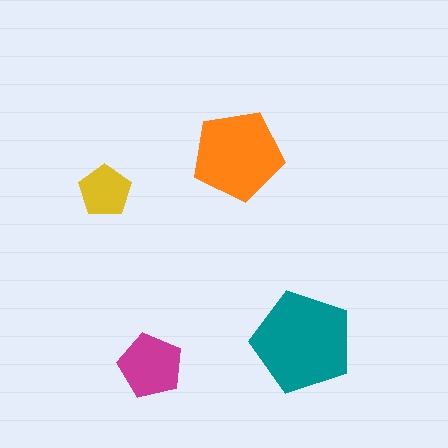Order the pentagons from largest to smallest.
the teal one, the orange one, the magenta one, the yellow one.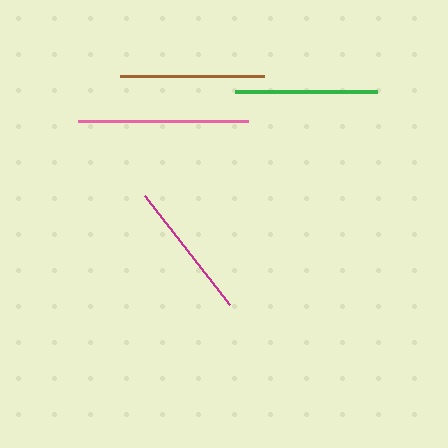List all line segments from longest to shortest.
From longest to shortest: pink, brown, green, magenta.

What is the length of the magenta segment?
The magenta segment is approximately 138 pixels long.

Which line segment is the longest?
The pink line is the longest at approximately 169 pixels.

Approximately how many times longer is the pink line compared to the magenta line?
The pink line is approximately 1.2 times the length of the magenta line.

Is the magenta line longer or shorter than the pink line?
The pink line is longer than the magenta line.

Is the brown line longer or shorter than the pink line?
The pink line is longer than the brown line.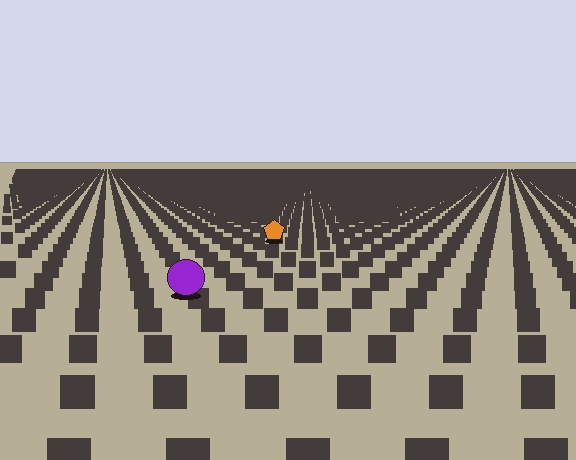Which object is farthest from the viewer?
The orange pentagon is farthest from the viewer. It appears smaller and the ground texture around it is denser.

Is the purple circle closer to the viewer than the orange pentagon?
Yes. The purple circle is closer — you can tell from the texture gradient: the ground texture is coarser near it.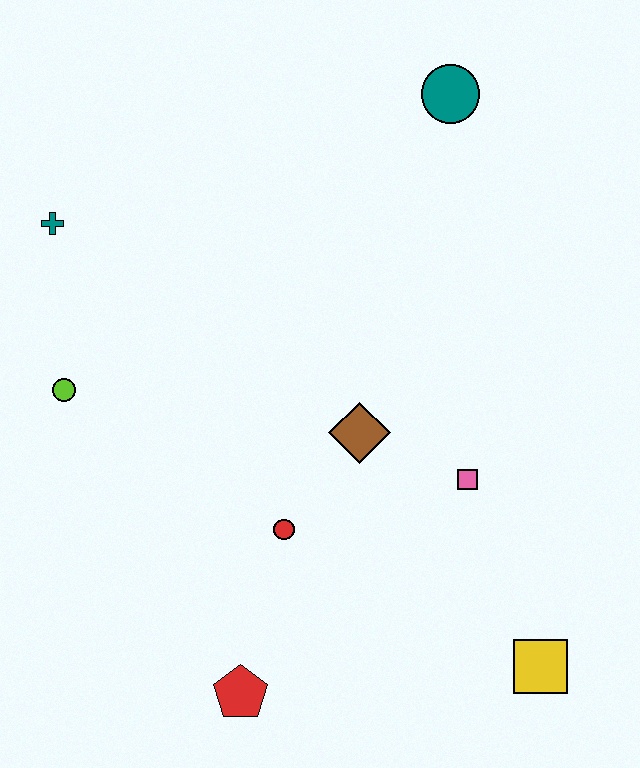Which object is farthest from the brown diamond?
The teal cross is farthest from the brown diamond.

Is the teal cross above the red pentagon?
Yes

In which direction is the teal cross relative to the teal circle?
The teal cross is to the left of the teal circle.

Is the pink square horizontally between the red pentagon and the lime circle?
No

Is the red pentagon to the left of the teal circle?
Yes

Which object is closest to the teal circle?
The brown diamond is closest to the teal circle.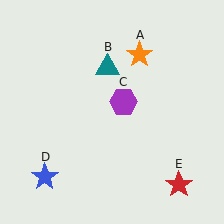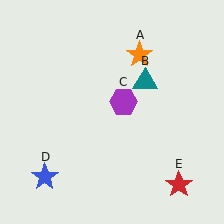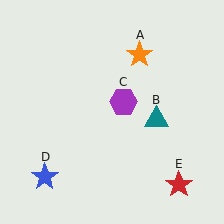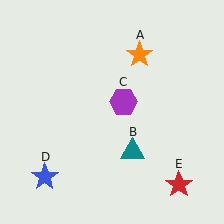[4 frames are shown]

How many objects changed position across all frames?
1 object changed position: teal triangle (object B).